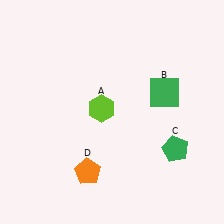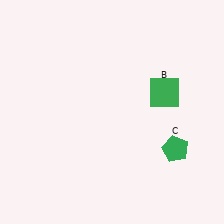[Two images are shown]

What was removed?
The lime hexagon (A), the orange pentagon (D) were removed in Image 2.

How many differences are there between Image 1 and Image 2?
There are 2 differences between the two images.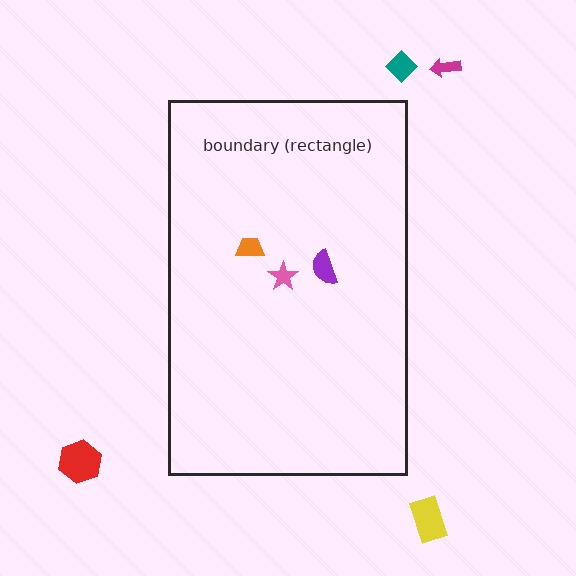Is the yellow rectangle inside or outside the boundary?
Outside.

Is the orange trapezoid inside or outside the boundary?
Inside.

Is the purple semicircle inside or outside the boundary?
Inside.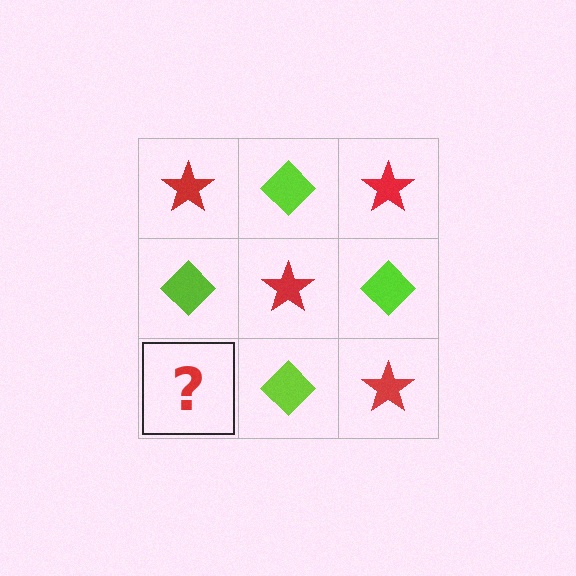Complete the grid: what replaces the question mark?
The question mark should be replaced with a red star.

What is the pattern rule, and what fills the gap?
The rule is that it alternates red star and lime diamond in a checkerboard pattern. The gap should be filled with a red star.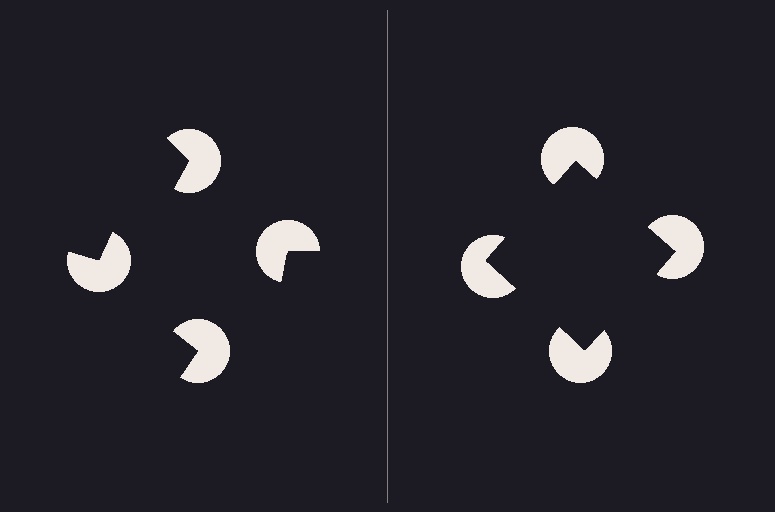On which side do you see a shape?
An illusory square appears on the right side. On the left side the wedge cuts are rotated, so no coherent shape forms.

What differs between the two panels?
The pac-man discs are positioned identically on both sides; only the wedge orientations differ. On the right they align to a square; on the left they are misaligned.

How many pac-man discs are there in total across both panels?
8 — 4 on each side.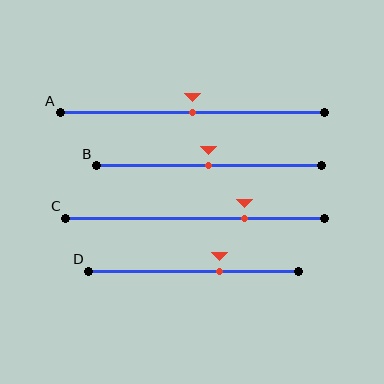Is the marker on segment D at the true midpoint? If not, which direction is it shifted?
No, the marker on segment D is shifted to the right by about 12% of the segment length.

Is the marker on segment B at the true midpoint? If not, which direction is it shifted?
Yes, the marker on segment B is at the true midpoint.